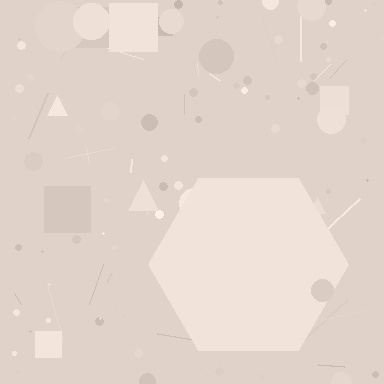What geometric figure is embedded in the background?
A hexagon is embedded in the background.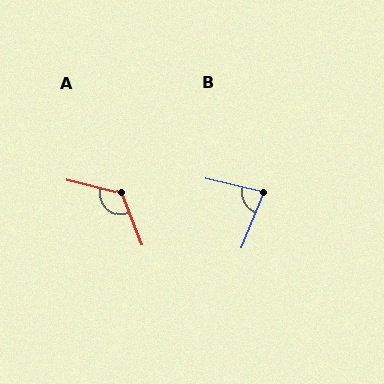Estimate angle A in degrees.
Approximately 125 degrees.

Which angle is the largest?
A, at approximately 125 degrees.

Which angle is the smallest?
B, at approximately 81 degrees.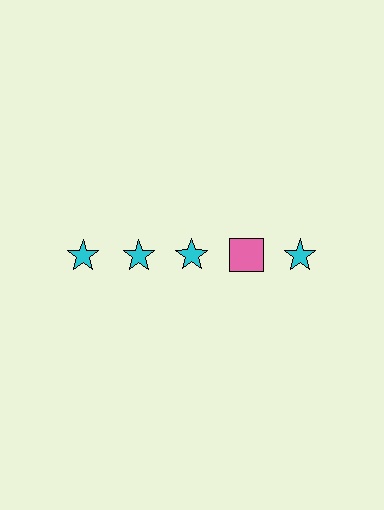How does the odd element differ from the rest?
It differs in both color (pink instead of cyan) and shape (square instead of star).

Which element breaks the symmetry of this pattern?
The pink square in the top row, second from right column breaks the symmetry. All other shapes are cyan stars.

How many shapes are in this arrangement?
There are 5 shapes arranged in a grid pattern.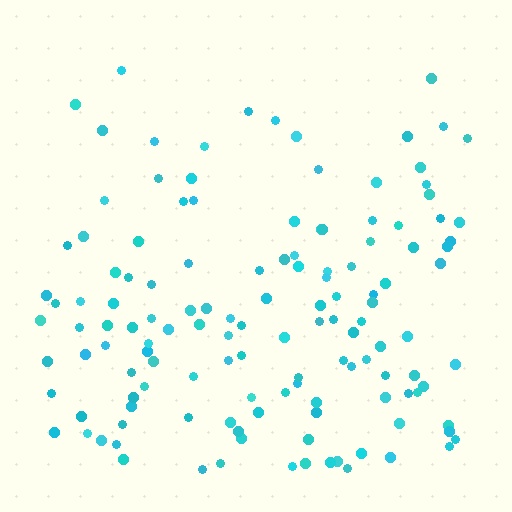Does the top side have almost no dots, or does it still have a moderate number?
Still a moderate number, just noticeably fewer than the bottom.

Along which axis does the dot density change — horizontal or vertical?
Vertical.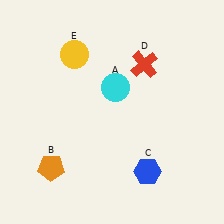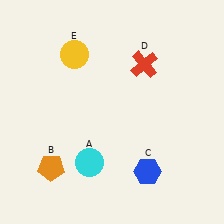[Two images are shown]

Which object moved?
The cyan circle (A) moved down.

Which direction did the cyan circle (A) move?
The cyan circle (A) moved down.